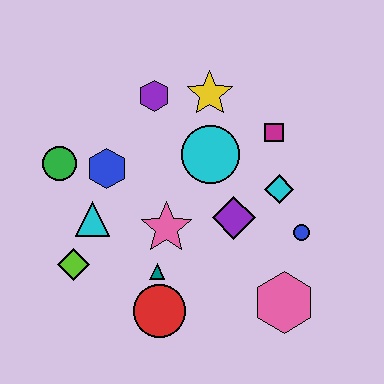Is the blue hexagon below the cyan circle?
Yes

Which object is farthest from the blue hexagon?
The pink hexagon is farthest from the blue hexagon.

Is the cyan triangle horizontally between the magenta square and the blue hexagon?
No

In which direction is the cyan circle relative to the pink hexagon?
The cyan circle is above the pink hexagon.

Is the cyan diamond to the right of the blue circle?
No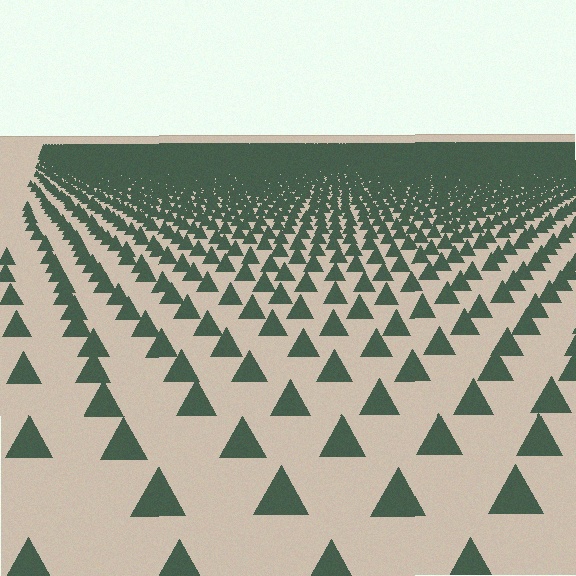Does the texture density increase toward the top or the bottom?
Density increases toward the top.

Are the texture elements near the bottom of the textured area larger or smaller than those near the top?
Larger. Near the bottom, elements are closer to the viewer and appear at a bigger on-screen size.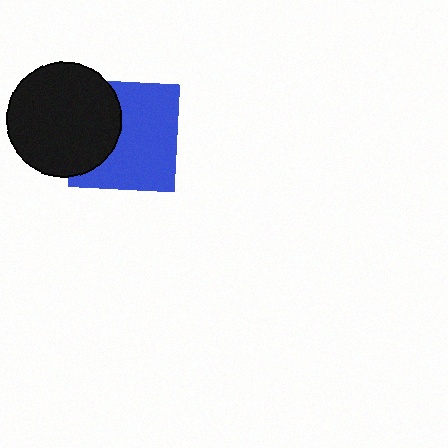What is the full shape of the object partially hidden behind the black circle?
The partially hidden object is a blue square.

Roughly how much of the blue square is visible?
About half of it is visible (roughly 64%).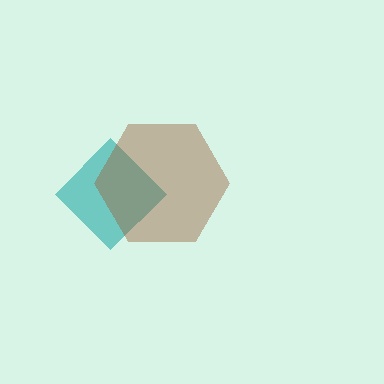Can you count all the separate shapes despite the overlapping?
Yes, there are 2 separate shapes.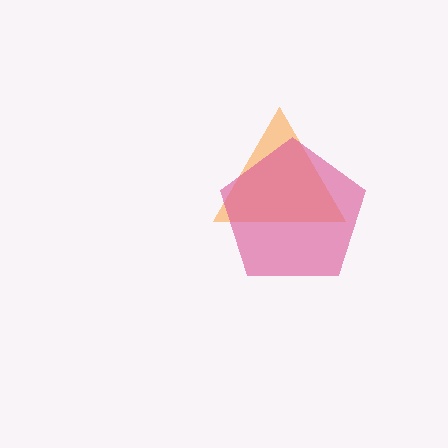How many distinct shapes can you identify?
There are 2 distinct shapes: an orange triangle, a pink pentagon.